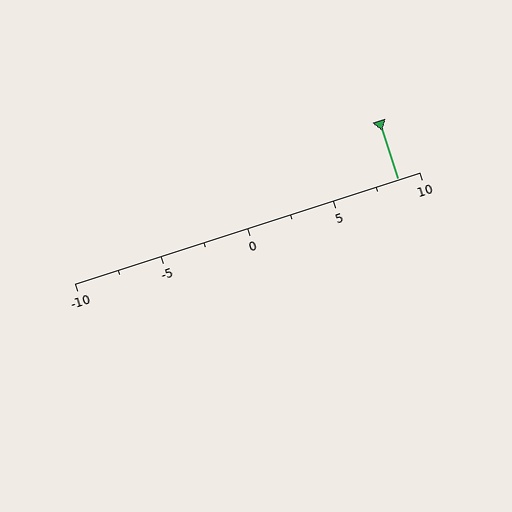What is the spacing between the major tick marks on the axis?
The major ticks are spaced 5 apart.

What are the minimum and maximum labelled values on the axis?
The axis runs from -10 to 10.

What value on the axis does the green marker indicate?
The marker indicates approximately 8.8.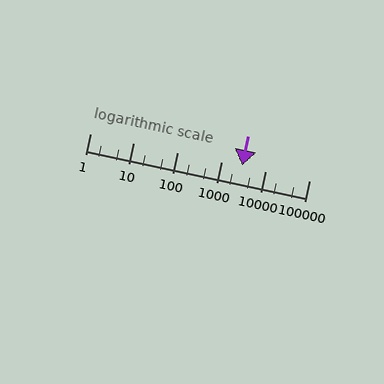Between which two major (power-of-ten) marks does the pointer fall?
The pointer is between 1000 and 10000.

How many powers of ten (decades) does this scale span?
The scale spans 5 decades, from 1 to 100000.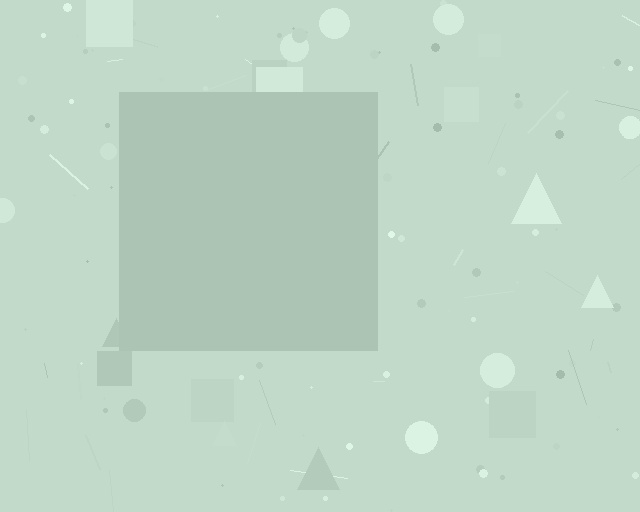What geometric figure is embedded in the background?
A square is embedded in the background.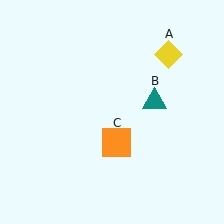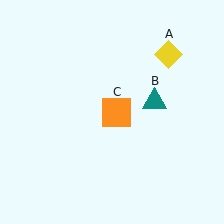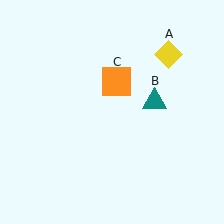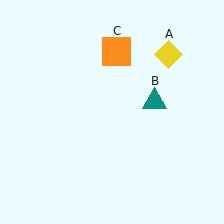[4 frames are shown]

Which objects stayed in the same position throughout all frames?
Yellow diamond (object A) and teal triangle (object B) remained stationary.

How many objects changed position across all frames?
1 object changed position: orange square (object C).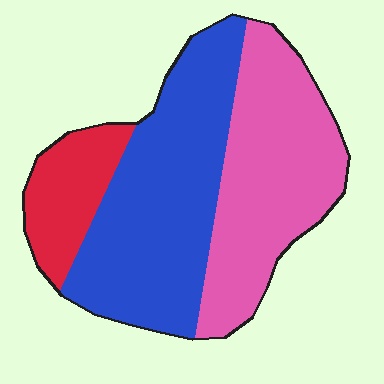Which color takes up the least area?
Red, at roughly 15%.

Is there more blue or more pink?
Blue.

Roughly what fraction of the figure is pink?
Pink covers around 40% of the figure.